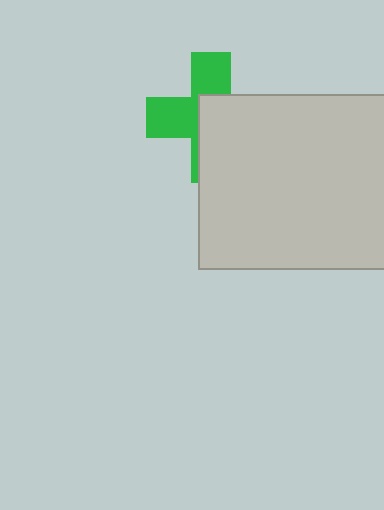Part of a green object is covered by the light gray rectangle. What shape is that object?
It is a cross.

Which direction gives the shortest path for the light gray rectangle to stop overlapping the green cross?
Moving toward the lower-right gives the shortest separation.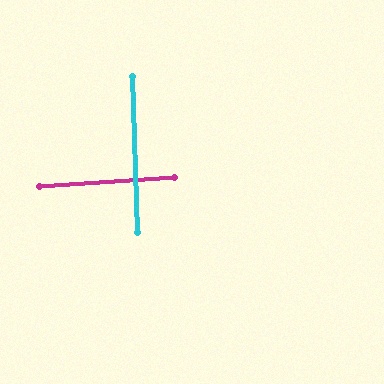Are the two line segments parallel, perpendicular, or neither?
Perpendicular — they meet at approximately 88°.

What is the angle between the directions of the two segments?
Approximately 88 degrees.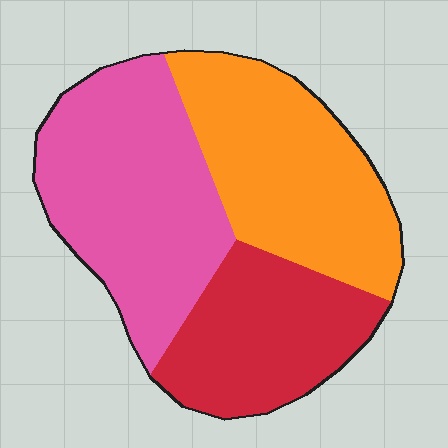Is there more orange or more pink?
Pink.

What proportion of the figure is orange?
Orange covers about 35% of the figure.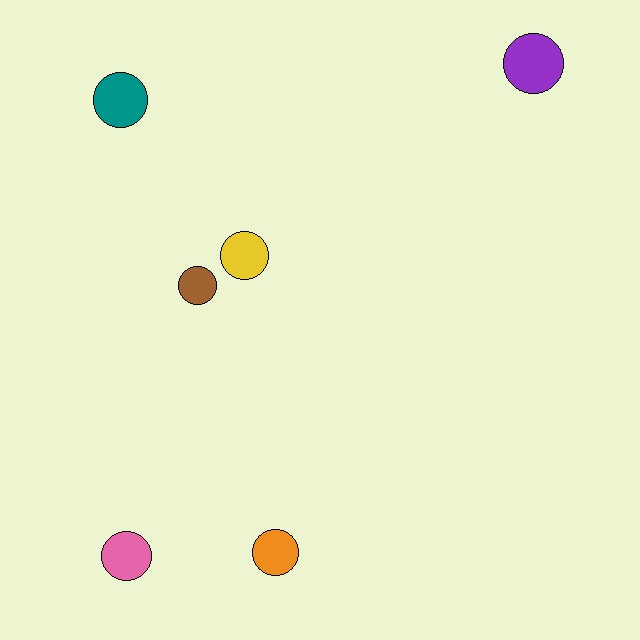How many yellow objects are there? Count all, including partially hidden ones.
There is 1 yellow object.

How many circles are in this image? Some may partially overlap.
There are 6 circles.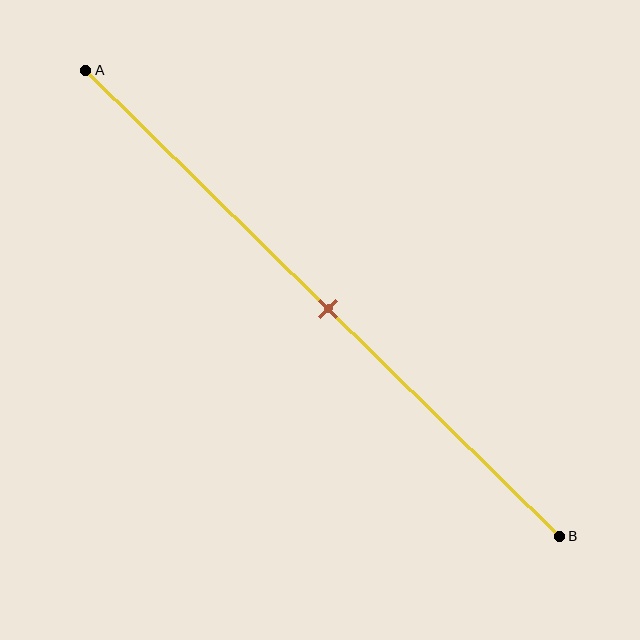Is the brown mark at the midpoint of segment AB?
Yes, the mark is approximately at the midpoint.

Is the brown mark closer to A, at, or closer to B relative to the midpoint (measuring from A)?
The brown mark is approximately at the midpoint of segment AB.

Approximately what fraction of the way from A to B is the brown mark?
The brown mark is approximately 50% of the way from A to B.